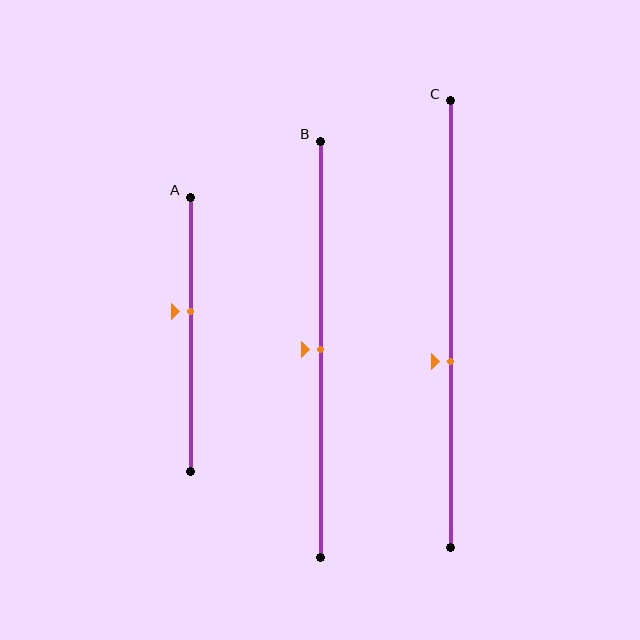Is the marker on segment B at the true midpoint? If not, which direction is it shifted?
Yes, the marker on segment B is at the true midpoint.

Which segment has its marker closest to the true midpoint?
Segment B has its marker closest to the true midpoint.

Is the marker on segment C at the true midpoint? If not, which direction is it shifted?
No, the marker on segment C is shifted downward by about 8% of the segment length.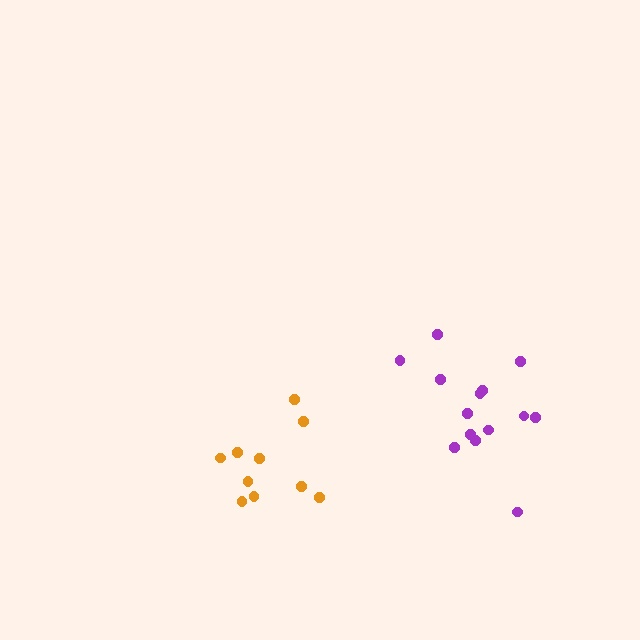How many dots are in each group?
Group 1: 14 dots, Group 2: 10 dots (24 total).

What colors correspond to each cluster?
The clusters are colored: purple, orange.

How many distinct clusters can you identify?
There are 2 distinct clusters.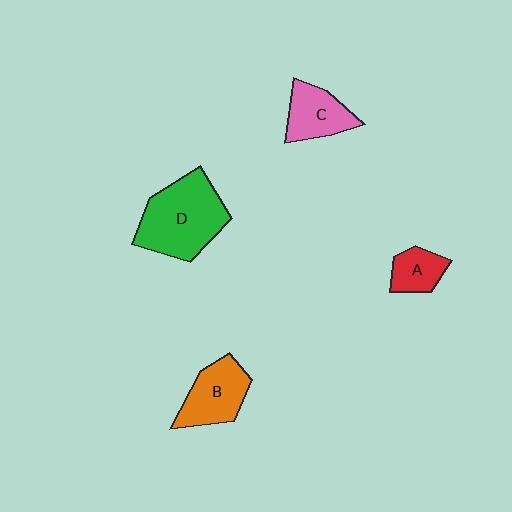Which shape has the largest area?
Shape D (green).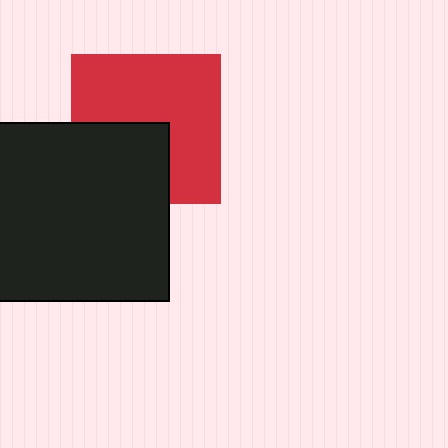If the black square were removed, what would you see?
You would see the complete red square.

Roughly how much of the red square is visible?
About half of it is visible (roughly 64%).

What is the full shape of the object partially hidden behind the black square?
The partially hidden object is a red square.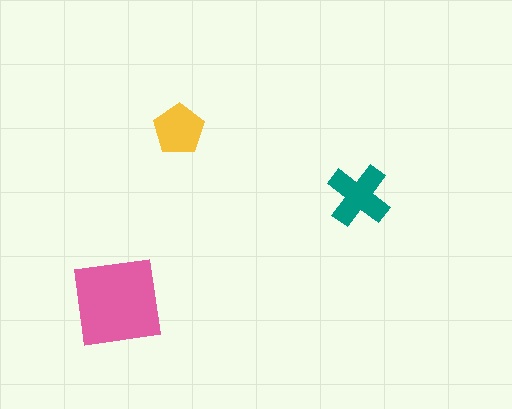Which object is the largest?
The pink square.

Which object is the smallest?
The yellow pentagon.